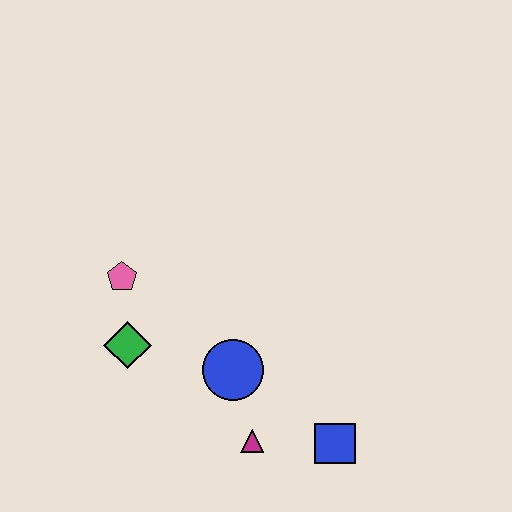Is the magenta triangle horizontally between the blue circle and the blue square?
Yes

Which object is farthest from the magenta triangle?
The pink pentagon is farthest from the magenta triangle.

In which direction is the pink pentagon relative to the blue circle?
The pink pentagon is to the left of the blue circle.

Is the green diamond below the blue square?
No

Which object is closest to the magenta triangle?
The blue circle is closest to the magenta triangle.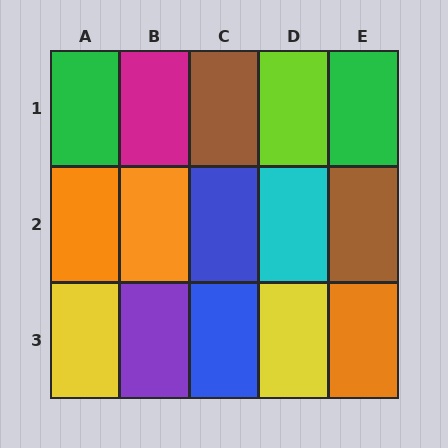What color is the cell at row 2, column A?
Orange.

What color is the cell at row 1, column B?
Magenta.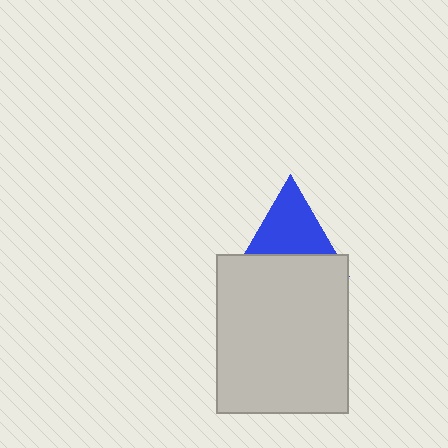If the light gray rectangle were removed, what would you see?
You would see the complete blue triangle.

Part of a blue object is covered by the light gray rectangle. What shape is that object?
It is a triangle.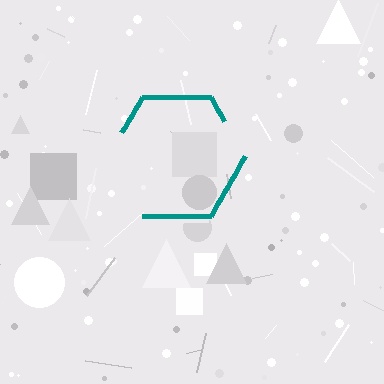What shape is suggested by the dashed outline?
The dashed outline suggests a hexagon.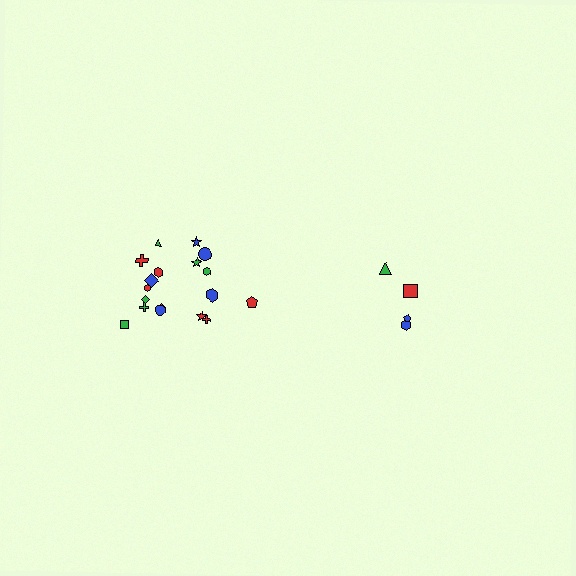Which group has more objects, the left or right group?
The left group.